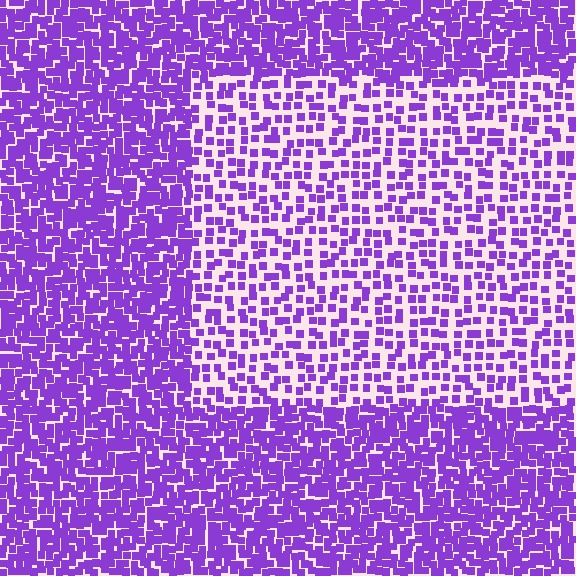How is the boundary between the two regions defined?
The boundary is defined by a change in element density (approximately 2.2x ratio). All elements are the same color, size, and shape.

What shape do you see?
I see a rectangle.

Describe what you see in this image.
The image contains small purple elements arranged at two different densities. A rectangle-shaped region is visible where the elements are less densely packed than the surrounding area.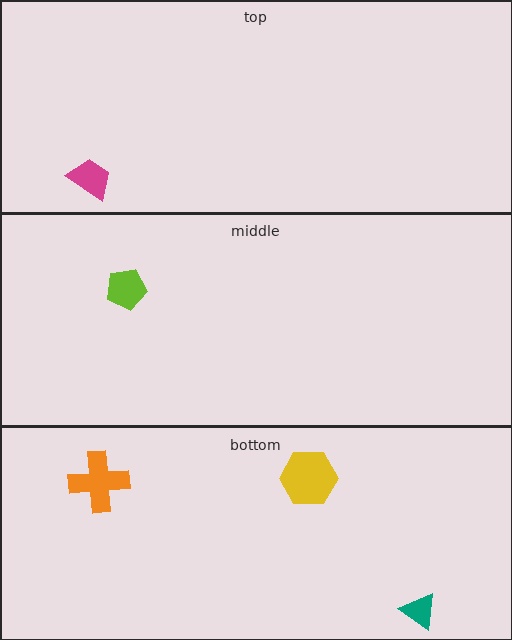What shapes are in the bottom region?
The yellow hexagon, the teal triangle, the orange cross.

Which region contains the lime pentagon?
The middle region.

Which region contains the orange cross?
The bottom region.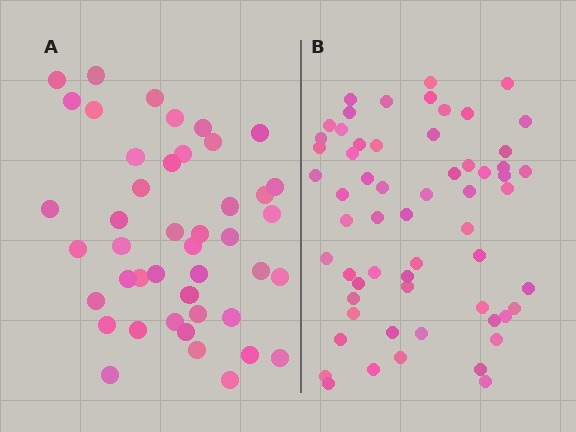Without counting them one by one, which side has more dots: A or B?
Region B (the right region) has more dots.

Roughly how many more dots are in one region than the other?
Region B has approximately 15 more dots than region A.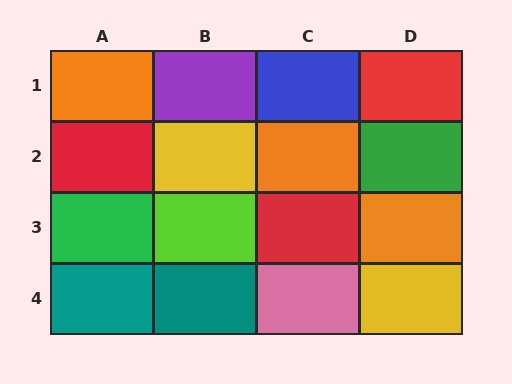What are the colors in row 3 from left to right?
Green, lime, red, orange.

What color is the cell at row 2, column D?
Green.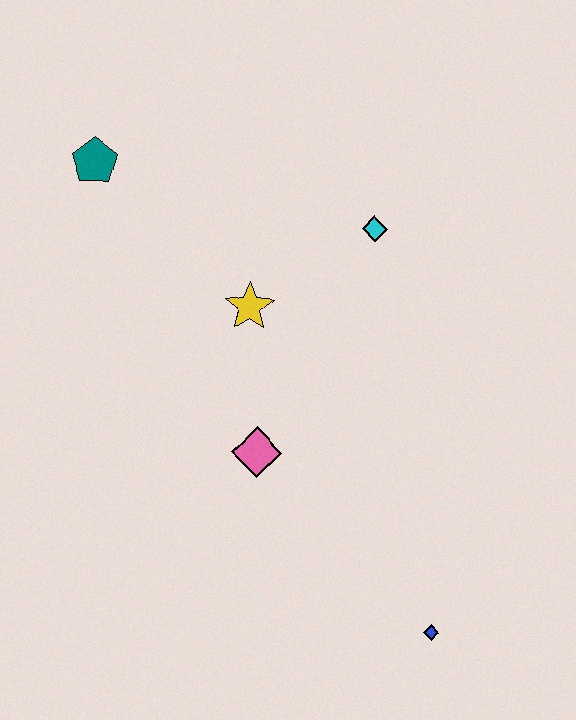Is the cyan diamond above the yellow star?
Yes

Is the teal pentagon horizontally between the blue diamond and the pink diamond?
No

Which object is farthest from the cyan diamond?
The blue diamond is farthest from the cyan diamond.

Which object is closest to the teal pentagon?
The yellow star is closest to the teal pentagon.